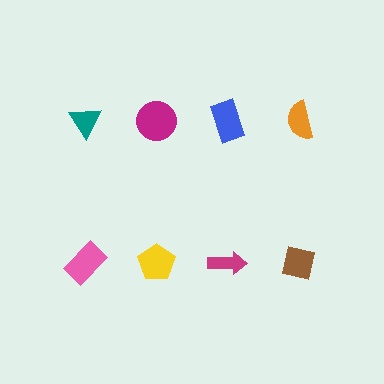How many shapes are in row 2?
4 shapes.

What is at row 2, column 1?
A pink rectangle.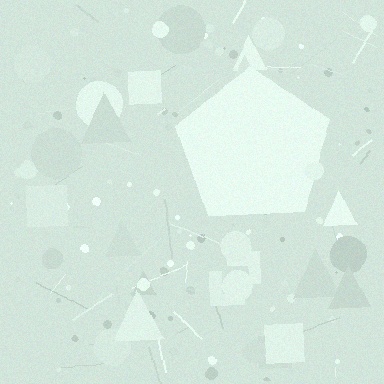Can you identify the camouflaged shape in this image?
The camouflaged shape is a pentagon.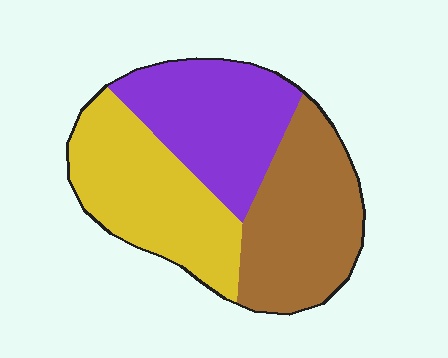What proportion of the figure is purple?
Purple takes up about one third (1/3) of the figure.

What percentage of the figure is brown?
Brown takes up about one third (1/3) of the figure.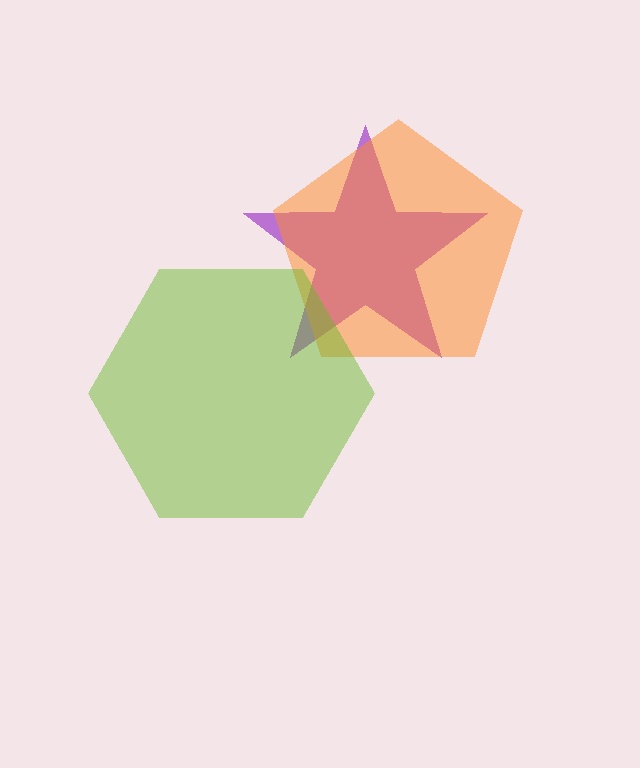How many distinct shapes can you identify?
There are 3 distinct shapes: a purple star, an orange pentagon, a lime hexagon.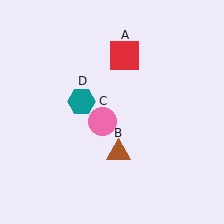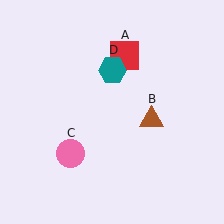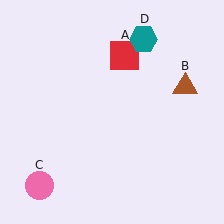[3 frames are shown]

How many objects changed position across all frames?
3 objects changed position: brown triangle (object B), pink circle (object C), teal hexagon (object D).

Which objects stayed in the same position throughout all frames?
Red square (object A) remained stationary.